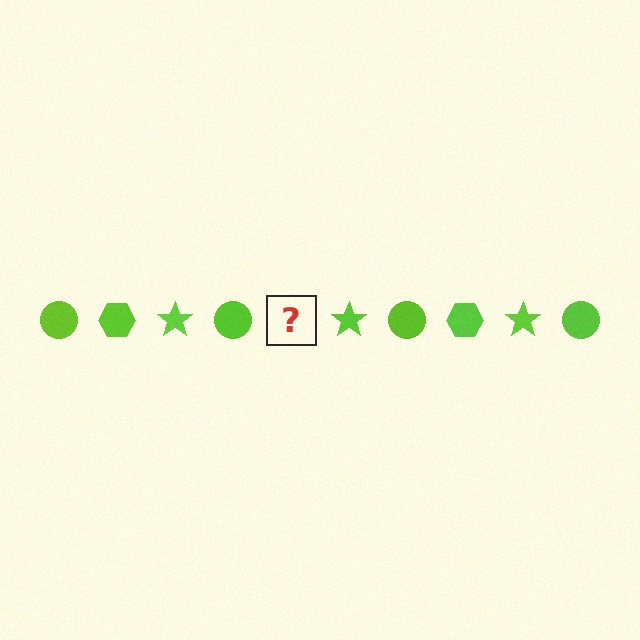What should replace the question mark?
The question mark should be replaced with a lime hexagon.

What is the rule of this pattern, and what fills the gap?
The rule is that the pattern cycles through circle, hexagon, star shapes in lime. The gap should be filled with a lime hexagon.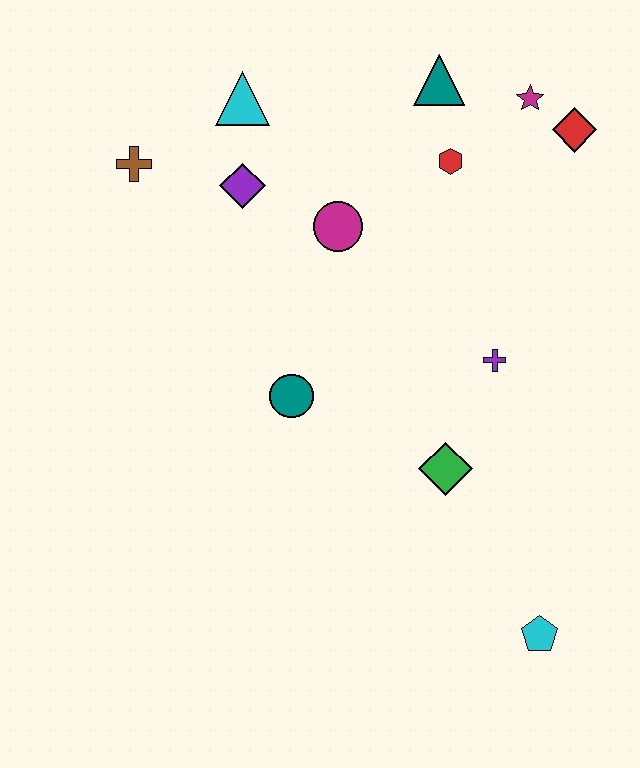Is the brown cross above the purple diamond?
Yes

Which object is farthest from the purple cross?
The brown cross is farthest from the purple cross.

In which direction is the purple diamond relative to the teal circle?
The purple diamond is above the teal circle.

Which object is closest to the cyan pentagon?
The green diamond is closest to the cyan pentagon.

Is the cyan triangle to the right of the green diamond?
No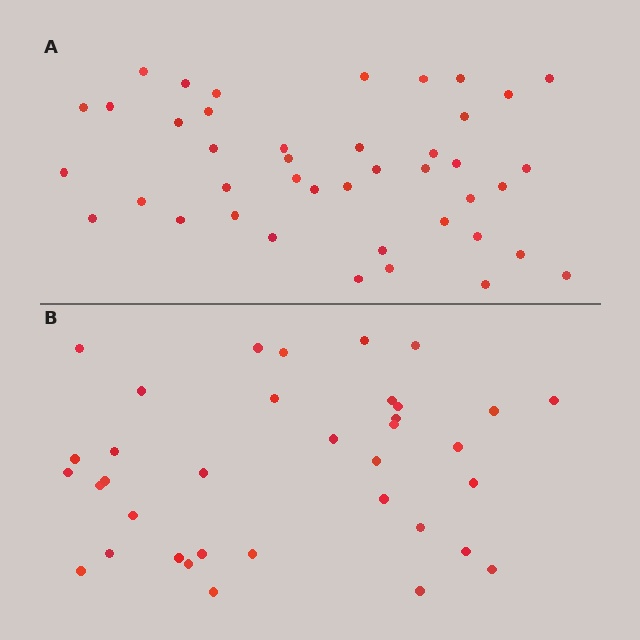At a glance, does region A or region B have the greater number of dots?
Region A (the top region) has more dots.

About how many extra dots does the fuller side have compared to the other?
Region A has about 6 more dots than region B.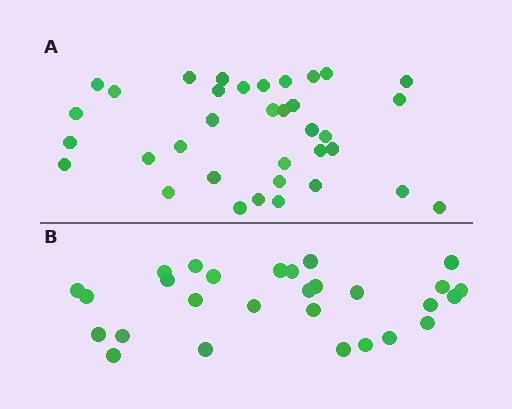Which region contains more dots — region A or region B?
Region A (the top region) has more dots.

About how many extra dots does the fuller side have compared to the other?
Region A has roughly 8 or so more dots than region B.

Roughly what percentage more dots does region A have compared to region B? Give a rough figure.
About 25% more.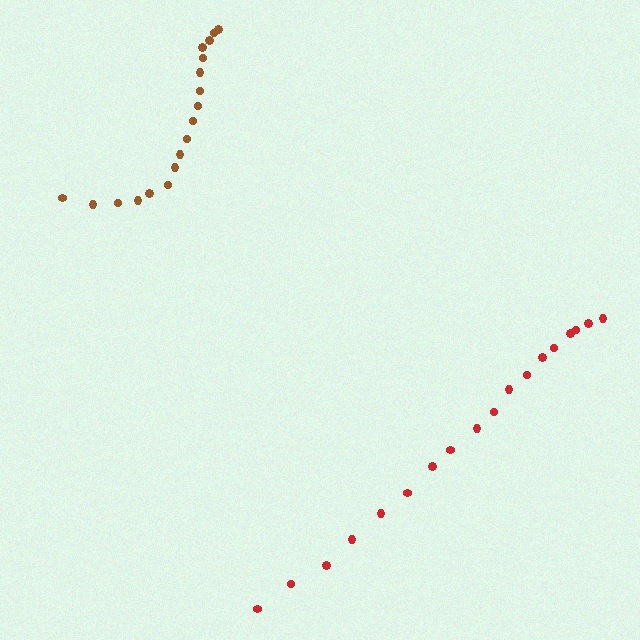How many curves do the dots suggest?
There are 2 distinct paths.